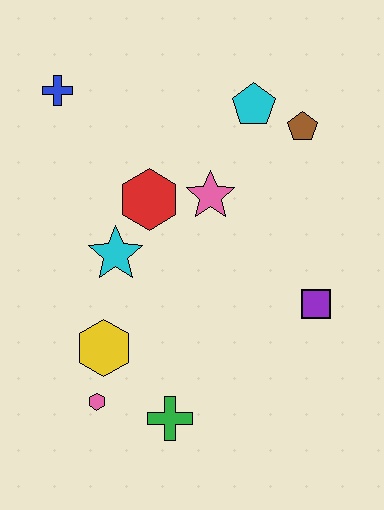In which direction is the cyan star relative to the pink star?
The cyan star is to the left of the pink star.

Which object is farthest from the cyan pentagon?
The pink hexagon is farthest from the cyan pentagon.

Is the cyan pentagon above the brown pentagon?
Yes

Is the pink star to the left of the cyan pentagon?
Yes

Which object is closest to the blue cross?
The red hexagon is closest to the blue cross.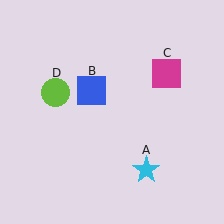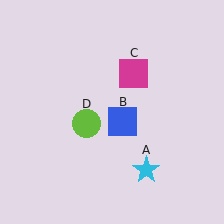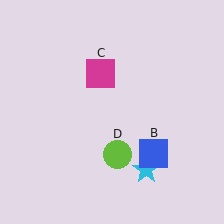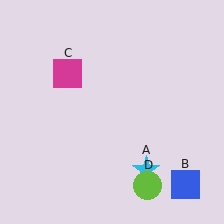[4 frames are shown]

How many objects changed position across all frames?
3 objects changed position: blue square (object B), magenta square (object C), lime circle (object D).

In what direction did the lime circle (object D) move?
The lime circle (object D) moved down and to the right.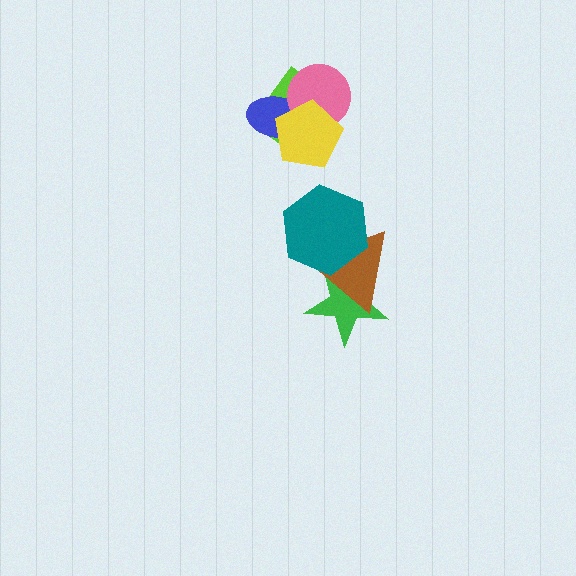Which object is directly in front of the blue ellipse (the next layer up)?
The pink circle is directly in front of the blue ellipse.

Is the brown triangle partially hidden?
Yes, it is partially covered by another shape.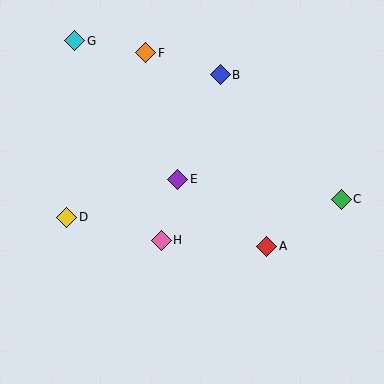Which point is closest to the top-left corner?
Point G is closest to the top-left corner.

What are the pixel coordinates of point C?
Point C is at (341, 199).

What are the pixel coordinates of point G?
Point G is at (75, 41).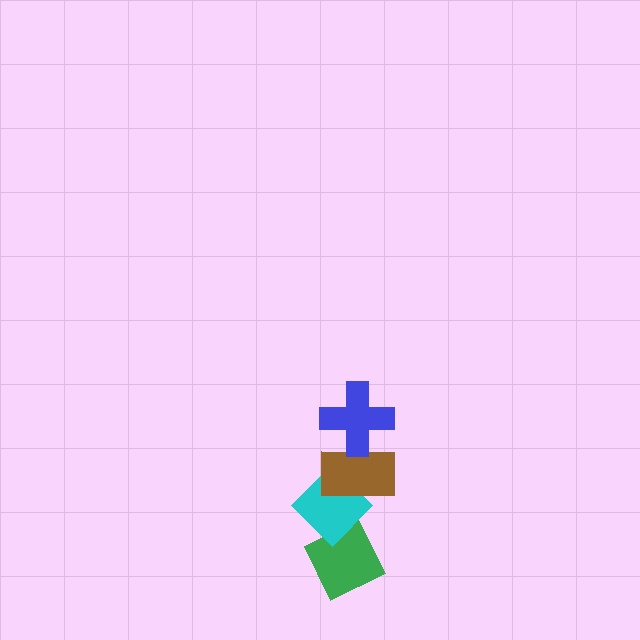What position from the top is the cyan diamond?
The cyan diamond is 3rd from the top.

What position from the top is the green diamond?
The green diamond is 4th from the top.